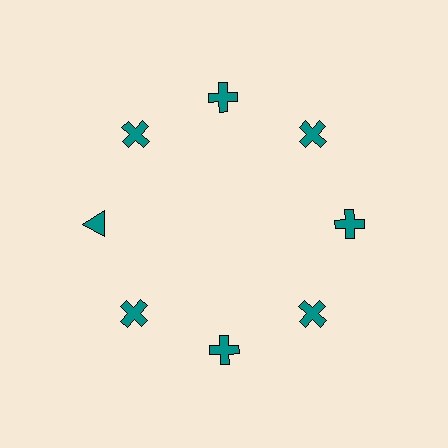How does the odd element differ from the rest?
It has a different shape: triangle instead of cross.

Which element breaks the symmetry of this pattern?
The teal triangle at roughly the 9 o'clock position breaks the symmetry. All other shapes are teal crosses.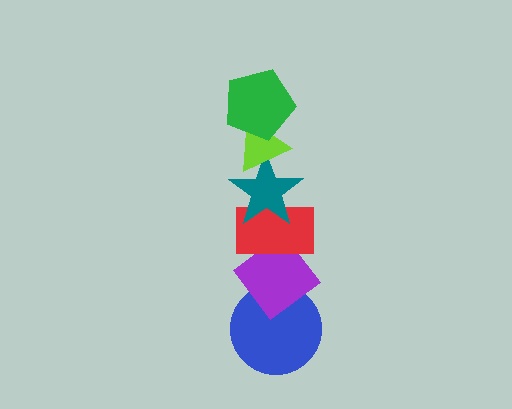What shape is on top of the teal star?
The lime triangle is on top of the teal star.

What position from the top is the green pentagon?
The green pentagon is 1st from the top.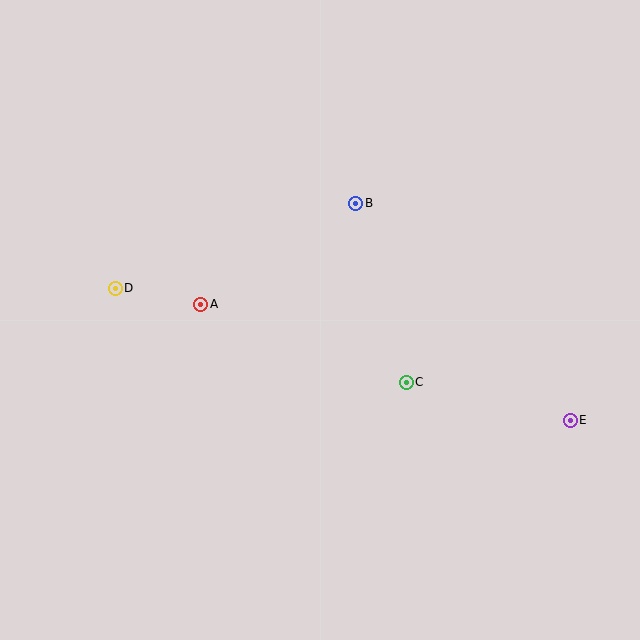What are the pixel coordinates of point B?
Point B is at (356, 203).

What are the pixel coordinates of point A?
Point A is at (201, 304).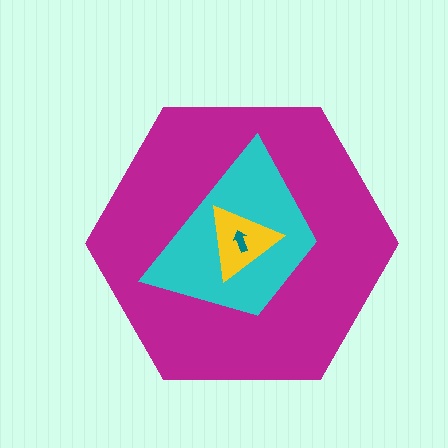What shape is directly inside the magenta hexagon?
The cyan trapezoid.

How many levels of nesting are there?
4.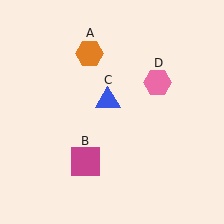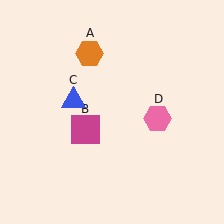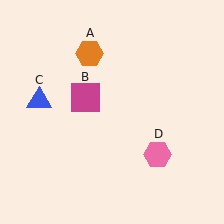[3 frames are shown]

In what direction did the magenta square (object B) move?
The magenta square (object B) moved up.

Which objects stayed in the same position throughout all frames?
Orange hexagon (object A) remained stationary.